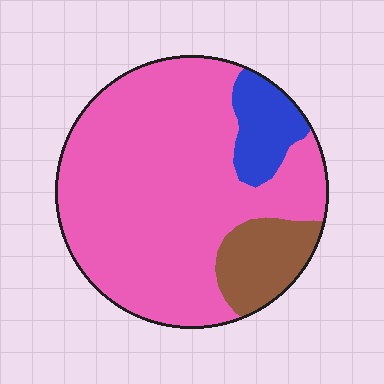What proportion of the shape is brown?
Brown takes up about one eighth (1/8) of the shape.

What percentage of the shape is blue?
Blue takes up about one tenth (1/10) of the shape.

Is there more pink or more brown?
Pink.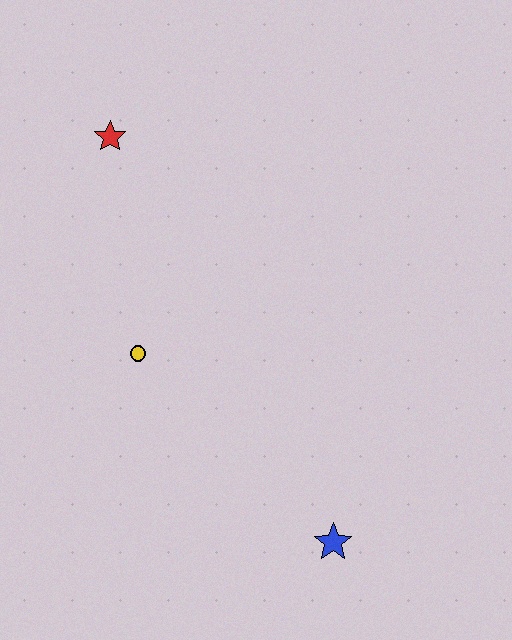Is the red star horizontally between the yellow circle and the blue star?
No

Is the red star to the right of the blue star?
No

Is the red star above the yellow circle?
Yes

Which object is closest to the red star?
The yellow circle is closest to the red star.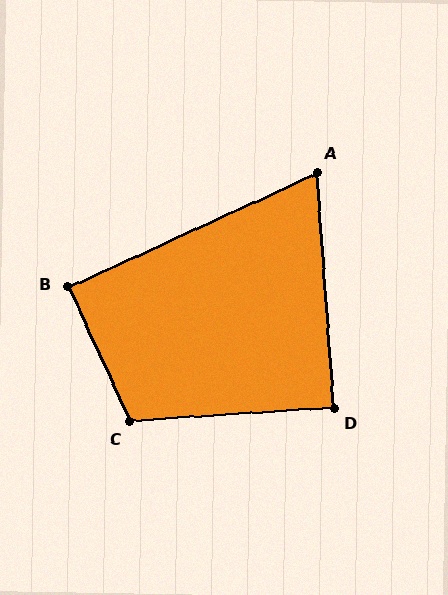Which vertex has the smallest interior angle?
A, at approximately 69 degrees.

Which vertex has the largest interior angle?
C, at approximately 111 degrees.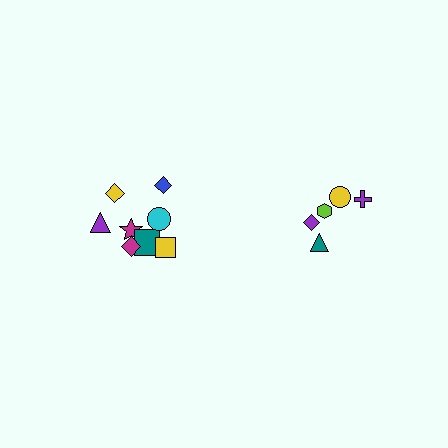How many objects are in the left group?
There are 8 objects.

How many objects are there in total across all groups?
There are 13 objects.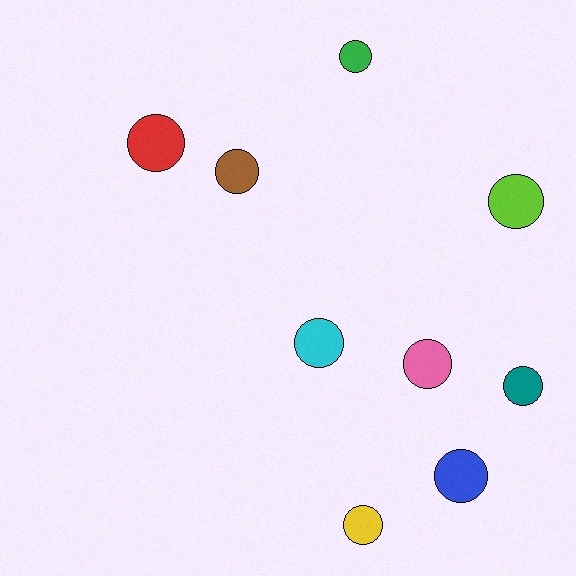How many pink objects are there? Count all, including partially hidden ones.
There is 1 pink object.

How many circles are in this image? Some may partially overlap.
There are 9 circles.